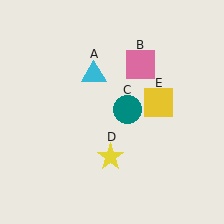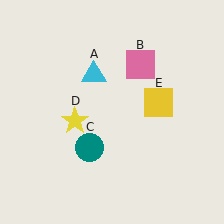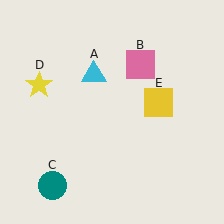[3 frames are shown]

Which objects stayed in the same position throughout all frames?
Cyan triangle (object A) and pink square (object B) and yellow square (object E) remained stationary.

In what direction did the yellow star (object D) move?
The yellow star (object D) moved up and to the left.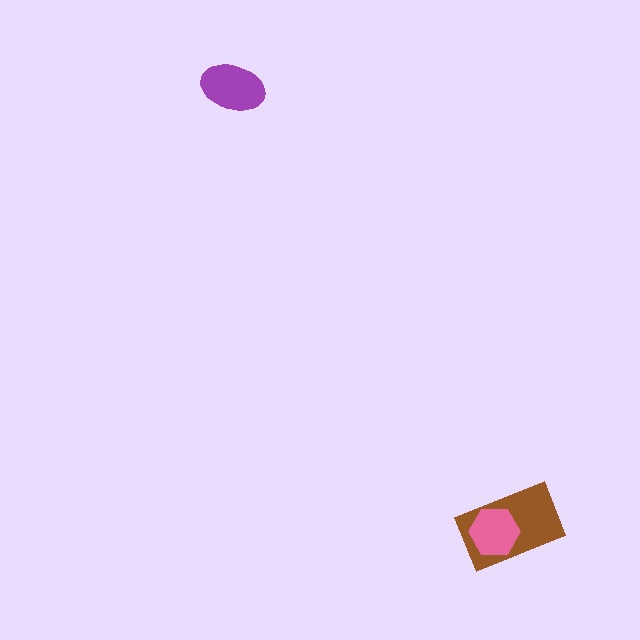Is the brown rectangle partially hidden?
Yes, it is partially covered by another shape.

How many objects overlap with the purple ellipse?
0 objects overlap with the purple ellipse.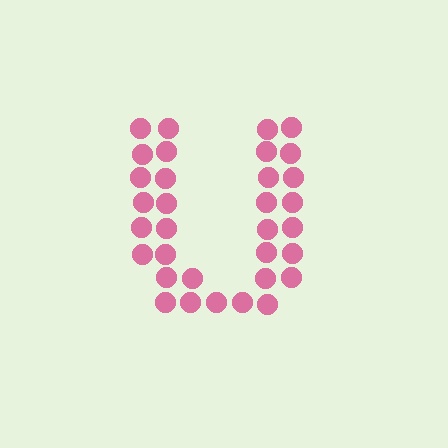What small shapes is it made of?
It is made of small circles.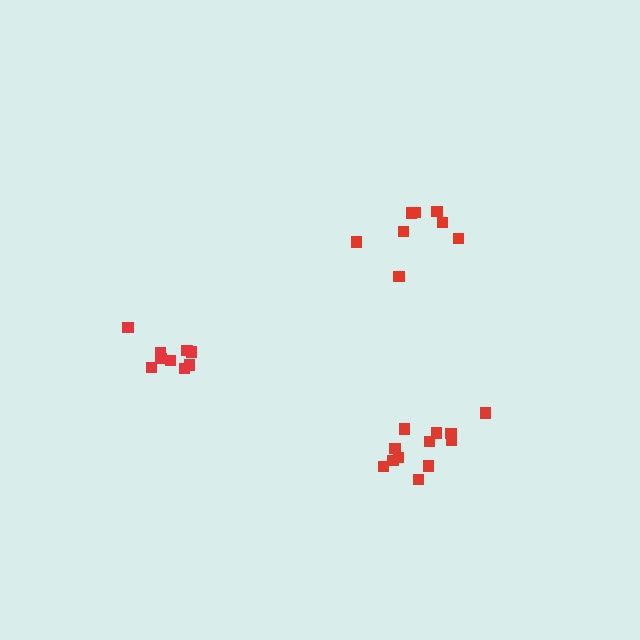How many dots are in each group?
Group 1: 12 dots, Group 2: 8 dots, Group 3: 9 dots (29 total).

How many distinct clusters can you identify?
There are 3 distinct clusters.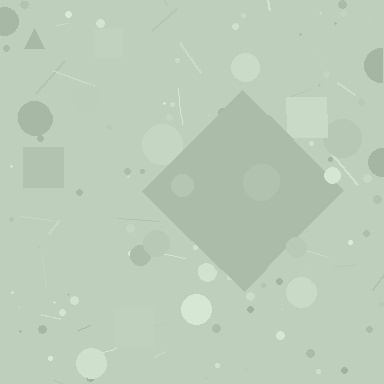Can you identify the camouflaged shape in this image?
The camouflaged shape is a diamond.